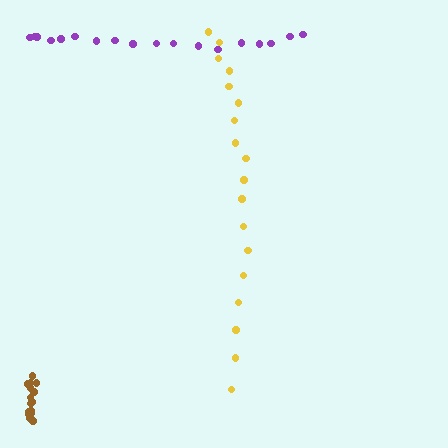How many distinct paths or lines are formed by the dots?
There are 3 distinct paths.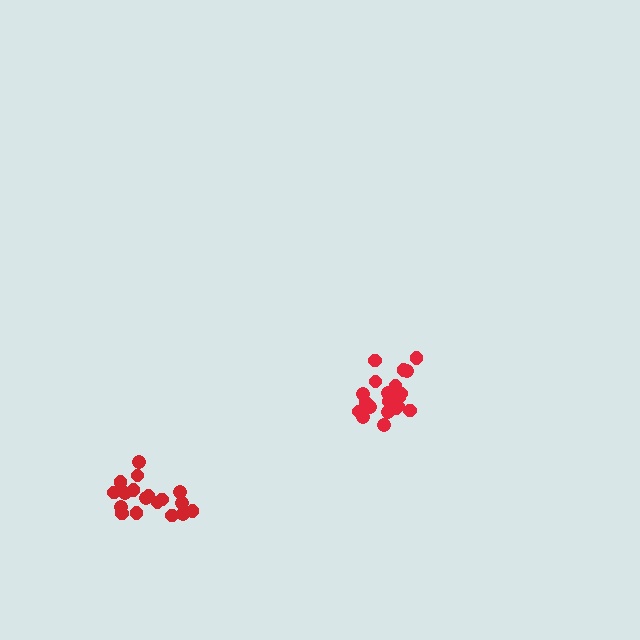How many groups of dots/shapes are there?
There are 2 groups.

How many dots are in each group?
Group 1: 21 dots, Group 2: 18 dots (39 total).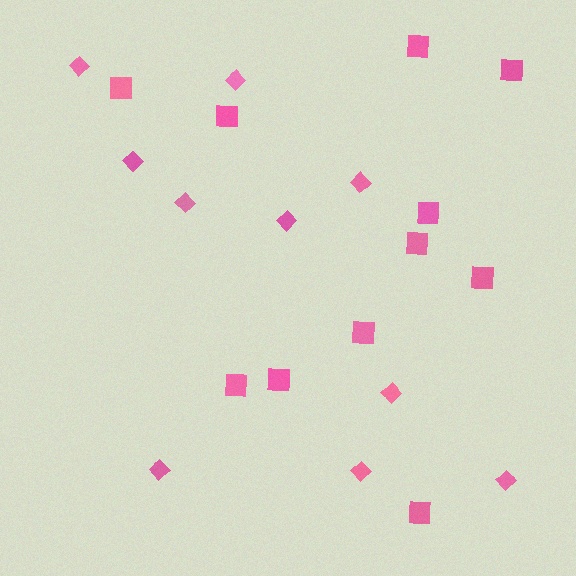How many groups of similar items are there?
There are 2 groups: one group of squares (11) and one group of diamonds (10).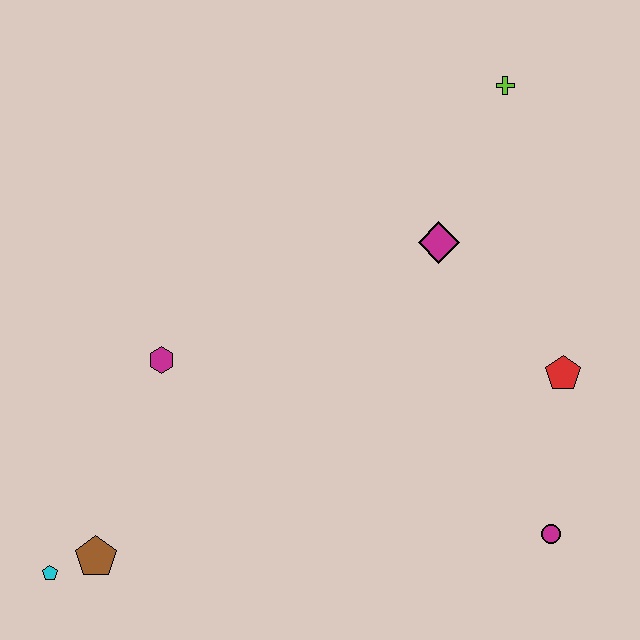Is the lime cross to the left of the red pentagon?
Yes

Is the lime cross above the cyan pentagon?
Yes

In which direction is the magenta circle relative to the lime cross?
The magenta circle is below the lime cross.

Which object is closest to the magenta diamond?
The lime cross is closest to the magenta diamond.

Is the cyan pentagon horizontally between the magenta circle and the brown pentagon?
No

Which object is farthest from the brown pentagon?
The lime cross is farthest from the brown pentagon.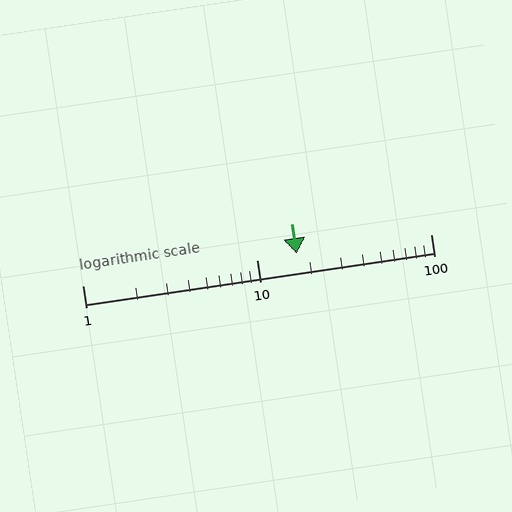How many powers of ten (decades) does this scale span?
The scale spans 2 decades, from 1 to 100.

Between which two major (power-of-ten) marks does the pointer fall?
The pointer is between 10 and 100.